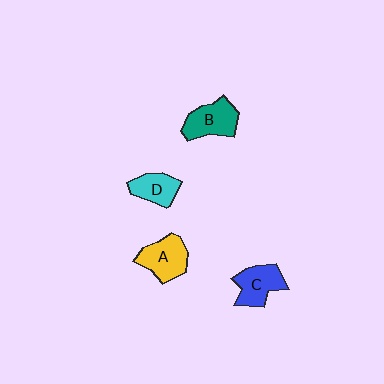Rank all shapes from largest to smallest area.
From largest to smallest: A (yellow), B (teal), C (blue), D (cyan).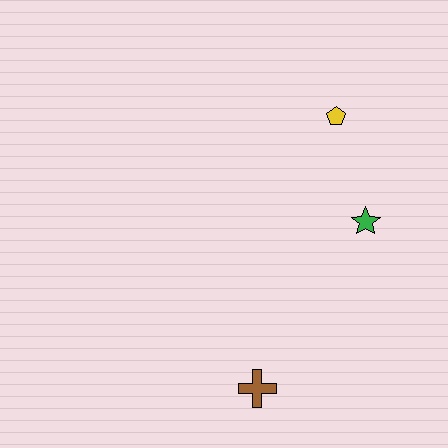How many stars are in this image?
There is 1 star.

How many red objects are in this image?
There are no red objects.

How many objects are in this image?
There are 3 objects.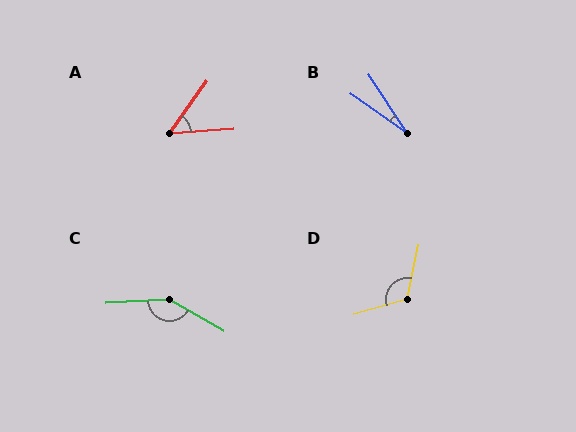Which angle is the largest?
C, at approximately 147 degrees.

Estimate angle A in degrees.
Approximately 50 degrees.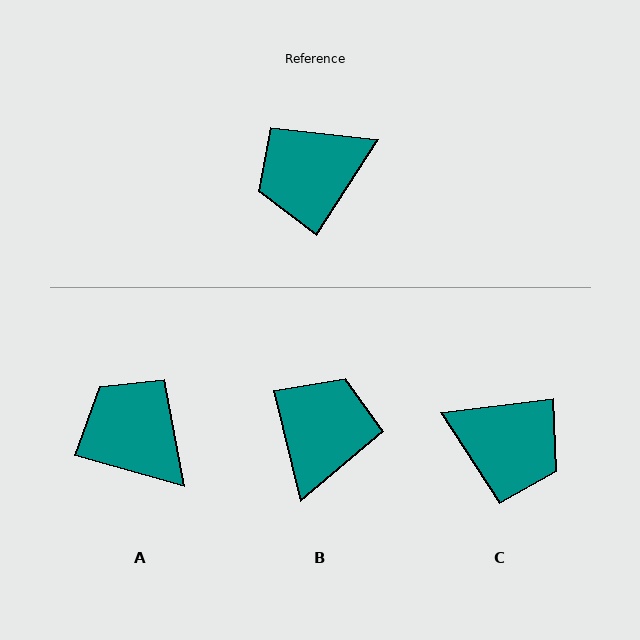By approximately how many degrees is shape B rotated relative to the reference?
Approximately 134 degrees clockwise.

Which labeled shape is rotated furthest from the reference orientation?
B, about 134 degrees away.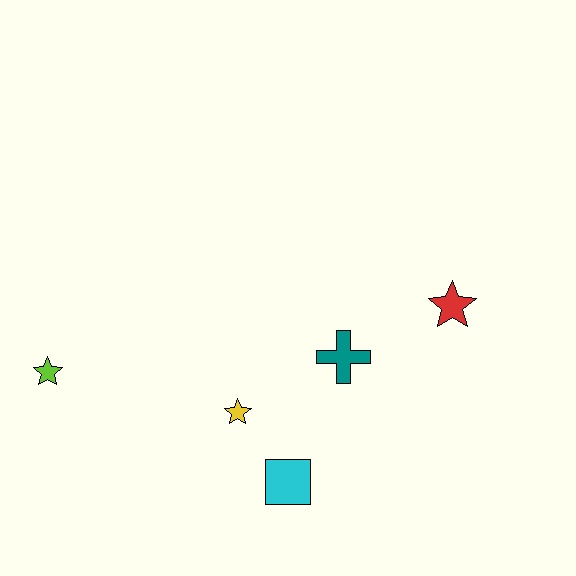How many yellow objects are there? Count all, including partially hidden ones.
There is 1 yellow object.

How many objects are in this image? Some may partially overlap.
There are 5 objects.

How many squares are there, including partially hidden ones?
There is 1 square.